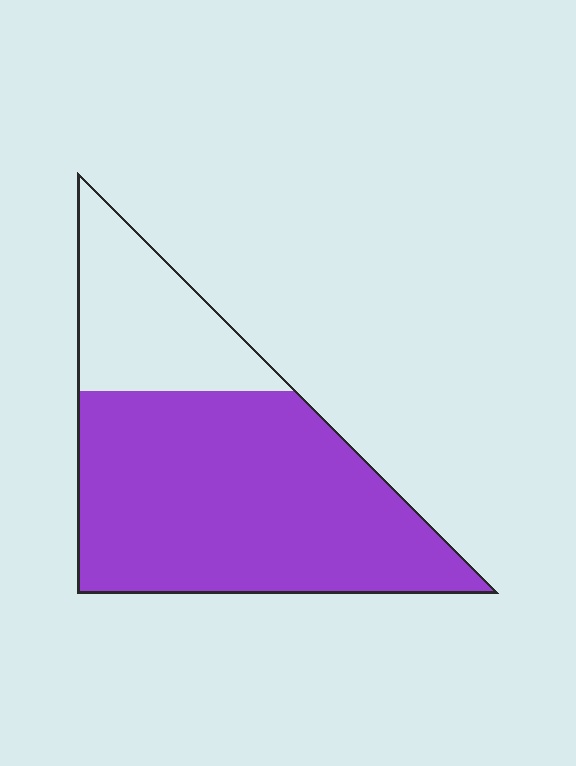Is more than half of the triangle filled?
Yes.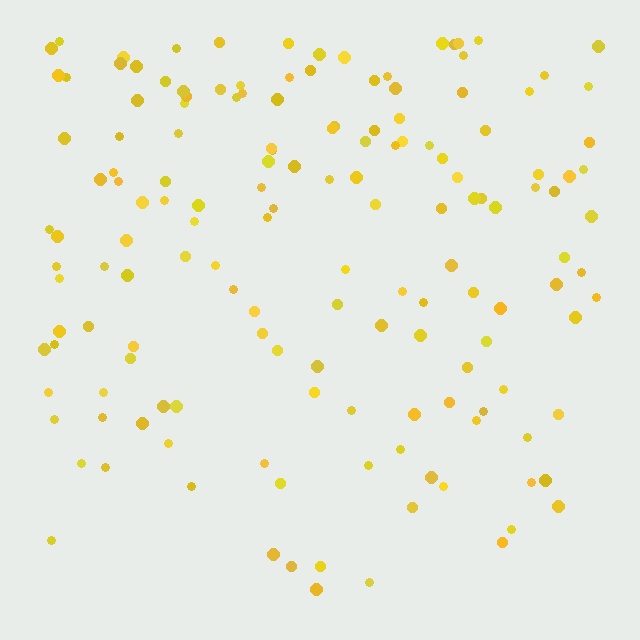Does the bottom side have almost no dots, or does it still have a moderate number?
Still a moderate number, just noticeably fewer than the top.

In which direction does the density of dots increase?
From bottom to top, with the top side densest.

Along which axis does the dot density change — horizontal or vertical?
Vertical.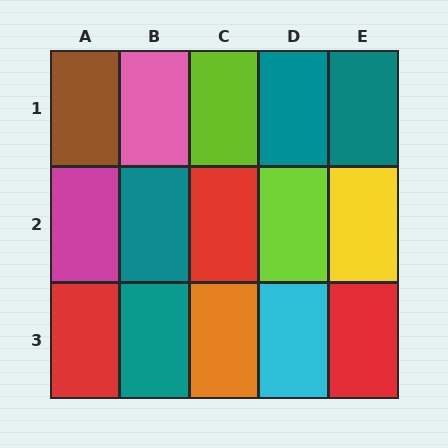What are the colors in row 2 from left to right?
Magenta, teal, red, lime, yellow.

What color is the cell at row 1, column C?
Lime.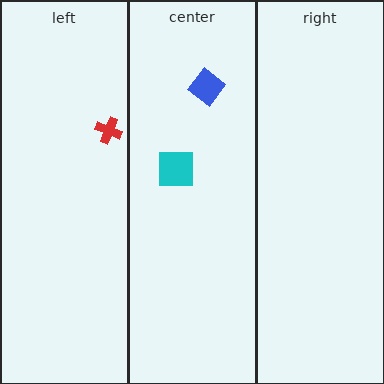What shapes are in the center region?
The cyan square, the blue diamond.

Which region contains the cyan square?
The center region.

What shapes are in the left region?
The red cross.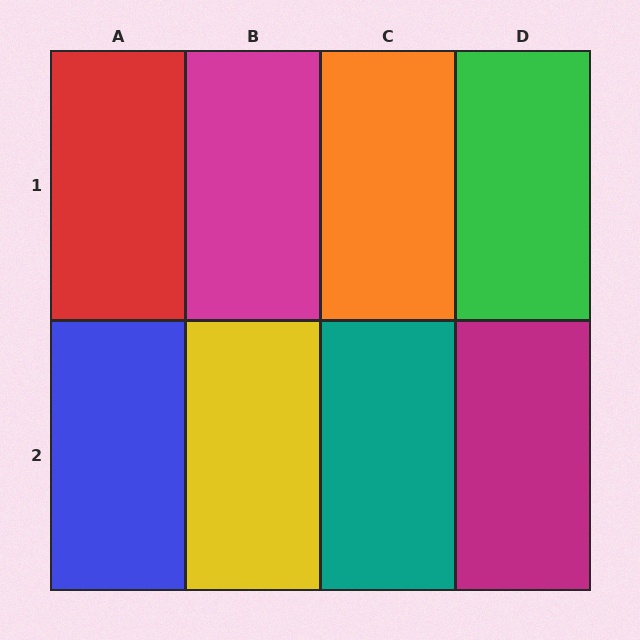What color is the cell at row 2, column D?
Magenta.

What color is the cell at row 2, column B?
Yellow.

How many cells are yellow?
1 cell is yellow.